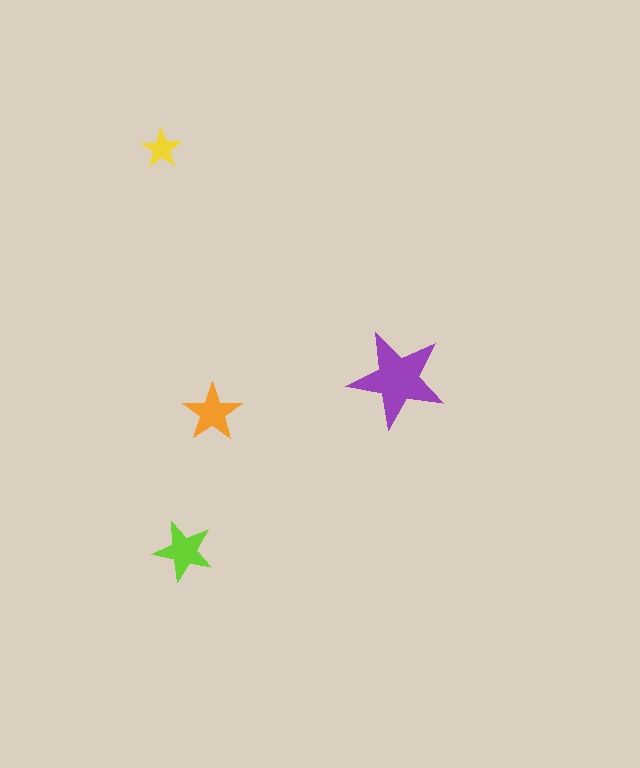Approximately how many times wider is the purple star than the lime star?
About 1.5 times wider.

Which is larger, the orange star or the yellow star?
The orange one.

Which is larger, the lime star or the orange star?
The lime one.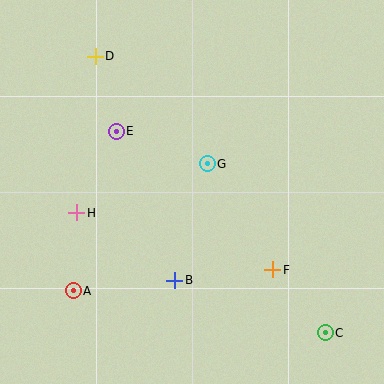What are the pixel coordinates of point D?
Point D is at (95, 56).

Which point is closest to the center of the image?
Point G at (207, 164) is closest to the center.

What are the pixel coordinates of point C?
Point C is at (325, 333).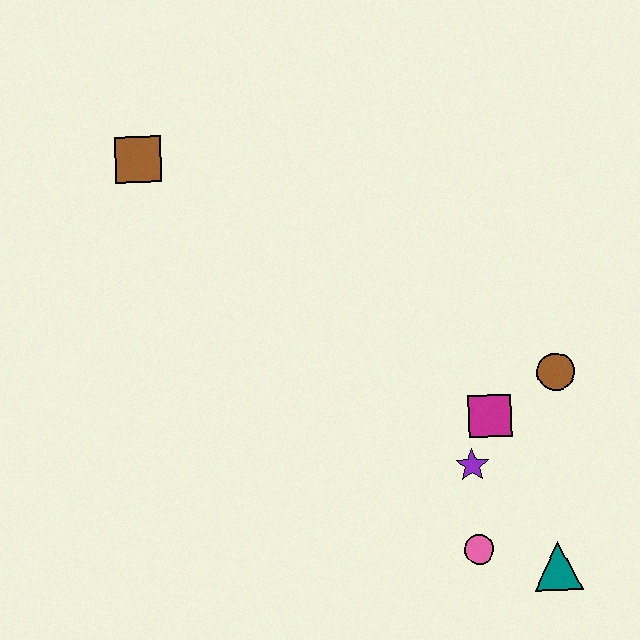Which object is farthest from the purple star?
The brown square is farthest from the purple star.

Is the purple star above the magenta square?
No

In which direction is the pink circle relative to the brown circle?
The pink circle is below the brown circle.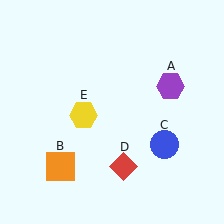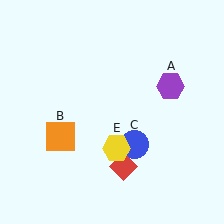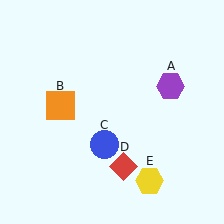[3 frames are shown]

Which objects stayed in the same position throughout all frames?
Purple hexagon (object A) and red diamond (object D) remained stationary.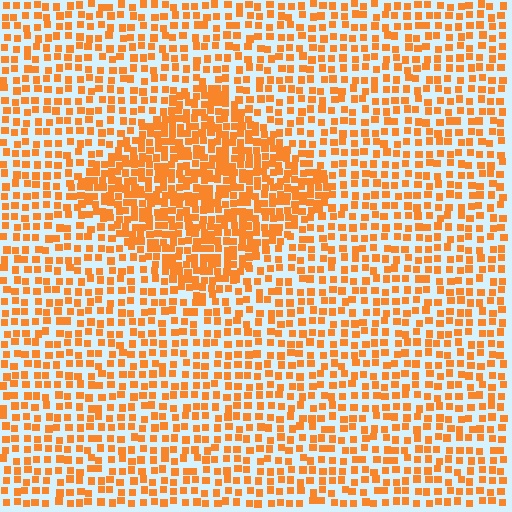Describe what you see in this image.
The image contains small orange elements arranged at two different densities. A diamond-shaped region is visible where the elements are more densely packed than the surrounding area.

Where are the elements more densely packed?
The elements are more densely packed inside the diamond boundary.